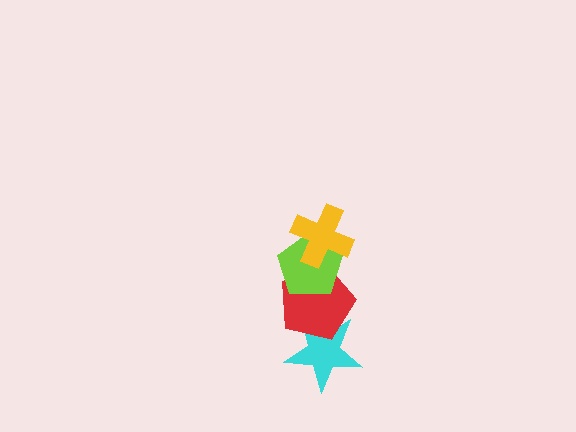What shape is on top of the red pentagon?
The lime pentagon is on top of the red pentagon.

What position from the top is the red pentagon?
The red pentagon is 3rd from the top.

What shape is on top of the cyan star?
The red pentagon is on top of the cyan star.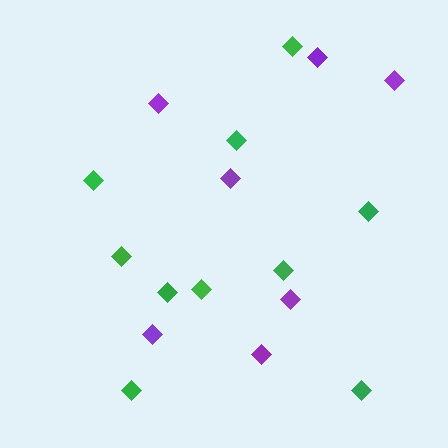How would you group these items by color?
There are 2 groups: one group of green diamonds (10) and one group of purple diamonds (7).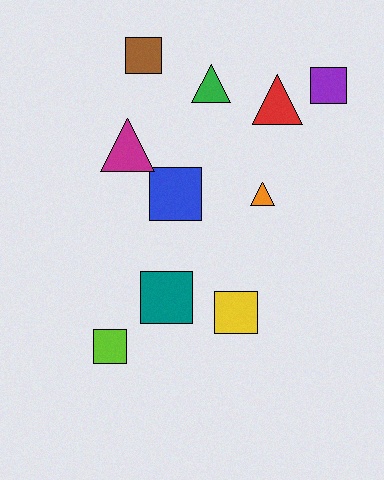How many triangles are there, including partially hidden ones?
There are 4 triangles.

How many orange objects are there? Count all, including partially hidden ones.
There is 1 orange object.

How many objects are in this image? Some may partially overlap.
There are 10 objects.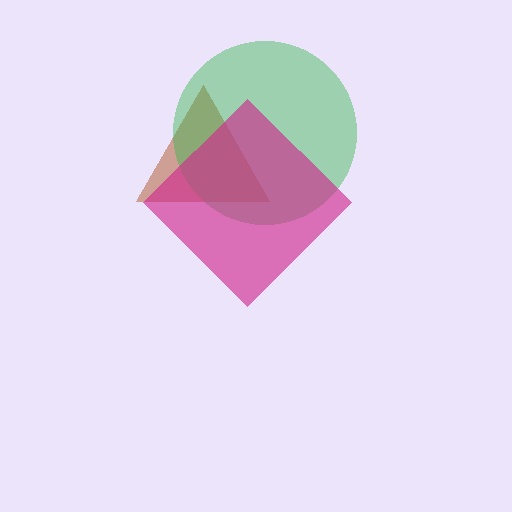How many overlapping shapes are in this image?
There are 3 overlapping shapes in the image.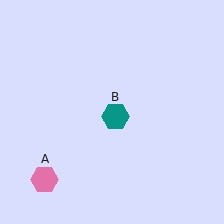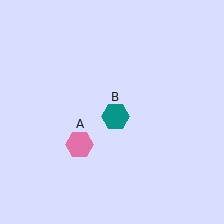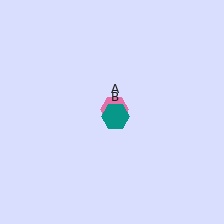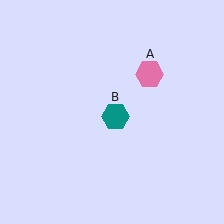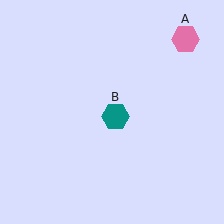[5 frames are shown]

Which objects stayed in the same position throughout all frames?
Teal hexagon (object B) remained stationary.